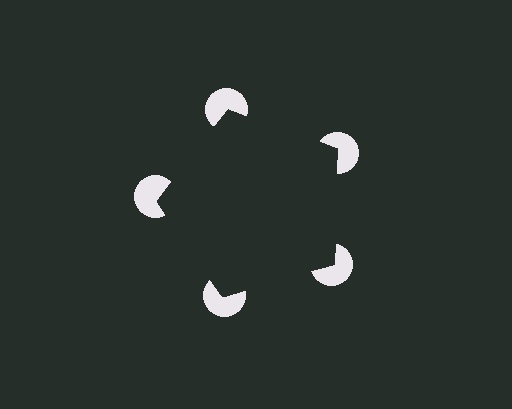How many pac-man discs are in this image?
There are 5 — one at each vertex of the illusory pentagon.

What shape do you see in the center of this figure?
An illusory pentagon — its edges are inferred from the aligned wedge cuts in the pac-man discs, not physically drawn.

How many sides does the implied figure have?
5 sides.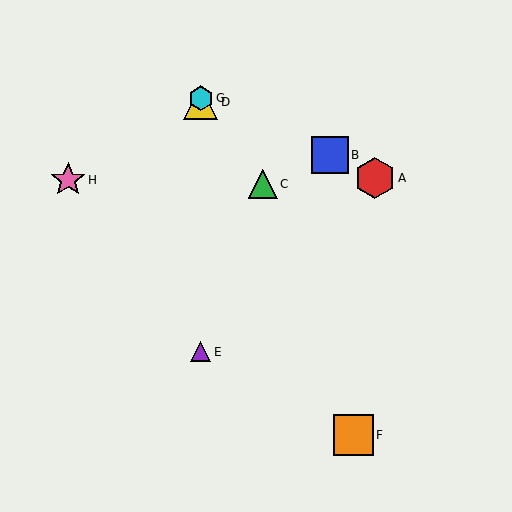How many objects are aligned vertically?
3 objects (D, E, G) are aligned vertically.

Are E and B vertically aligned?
No, E is at x≈201 and B is at x≈330.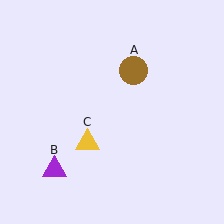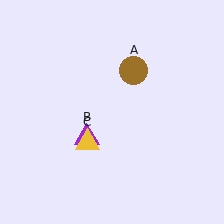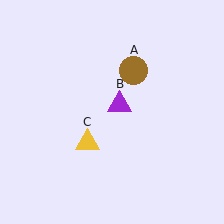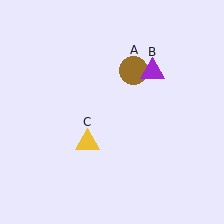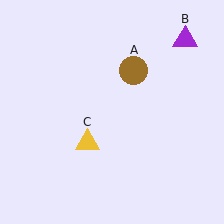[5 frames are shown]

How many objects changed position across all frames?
1 object changed position: purple triangle (object B).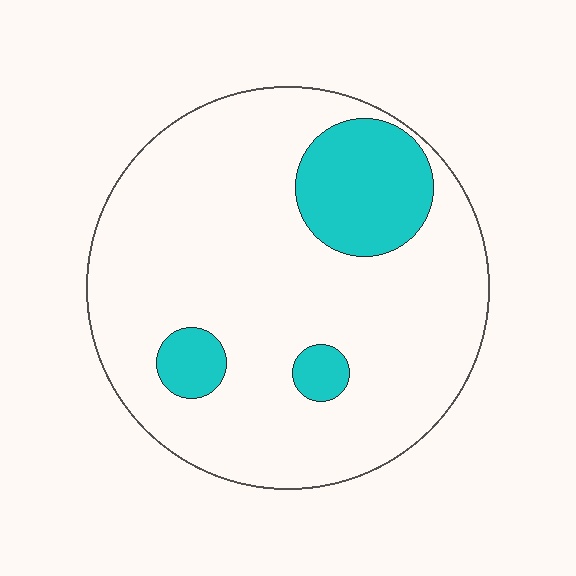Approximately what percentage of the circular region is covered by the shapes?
Approximately 15%.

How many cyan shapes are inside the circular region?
3.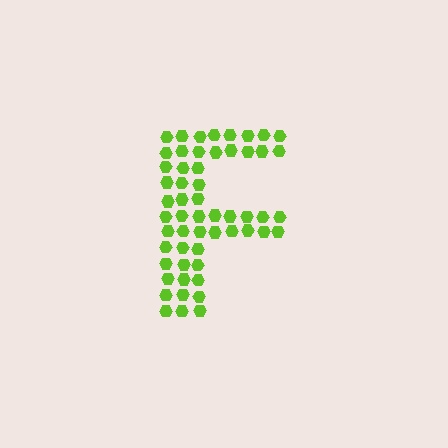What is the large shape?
The large shape is the letter F.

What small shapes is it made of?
It is made of small hexagons.